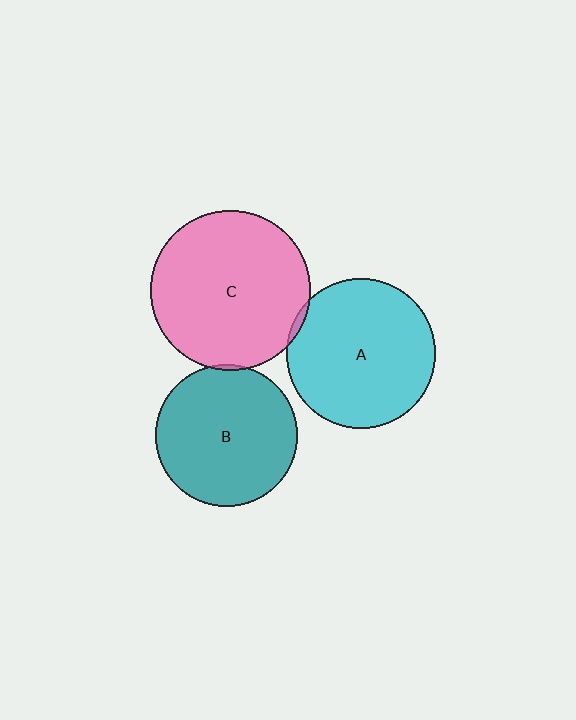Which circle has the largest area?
Circle C (pink).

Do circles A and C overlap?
Yes.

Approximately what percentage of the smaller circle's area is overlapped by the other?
Approximately 5%.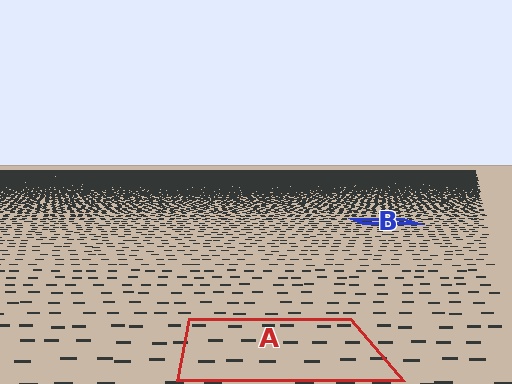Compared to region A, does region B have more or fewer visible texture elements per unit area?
Region B has more texture elements per unit area — they are packed more densely because it is farther away.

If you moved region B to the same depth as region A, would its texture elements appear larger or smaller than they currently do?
They would appear larger. At a closer depth, the same texture elements are projected at a bigger on-screen size.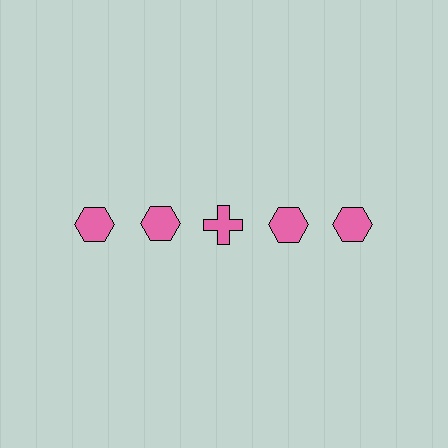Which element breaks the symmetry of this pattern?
The pink cross in the top row, center column breaks the symmetry. All other shapes are pink hexagons.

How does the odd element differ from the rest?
It has a different shape: cross instead of hexagon.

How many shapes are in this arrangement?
There are 5 shapes arranged in a grid pattern.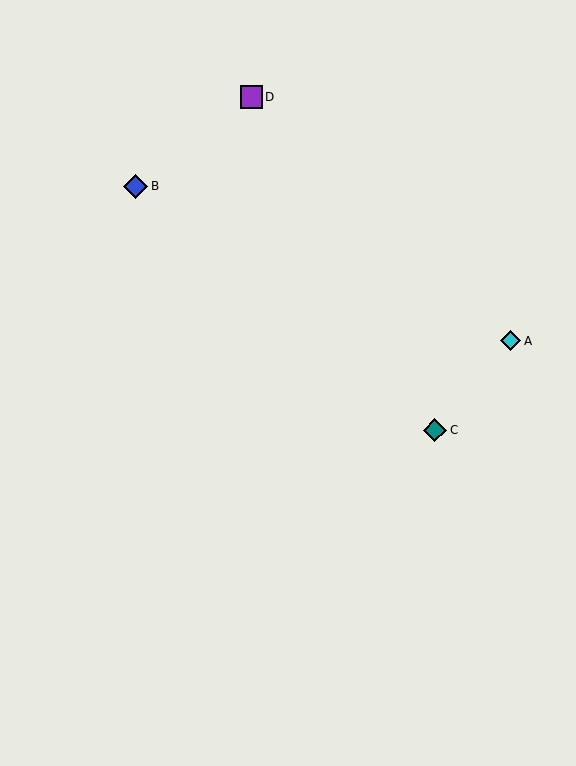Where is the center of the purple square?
The center of the purple square is at (251, 97).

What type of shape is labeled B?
Shape B is a blue diamond.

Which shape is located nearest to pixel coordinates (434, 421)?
The teal diamond (labeled C) at (435, 430) is nearest to that location.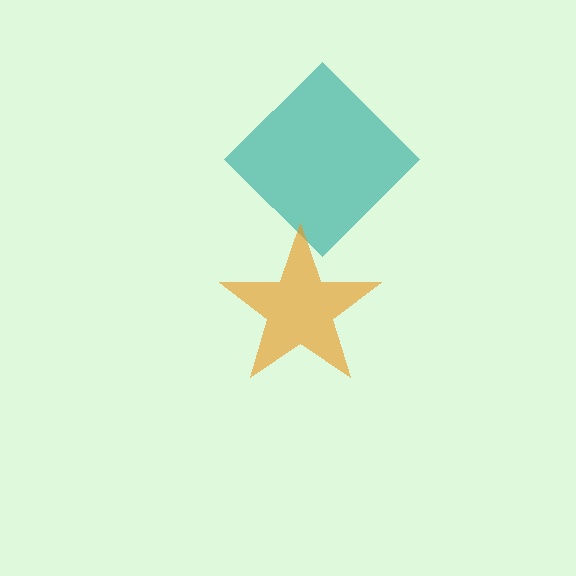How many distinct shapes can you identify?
There are 2 distinct shapes: a teal diamond, an orange star.